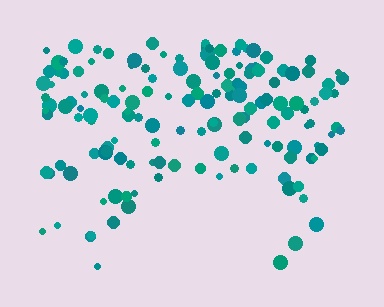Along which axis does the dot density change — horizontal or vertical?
Vertical.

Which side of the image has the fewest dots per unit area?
The bottom.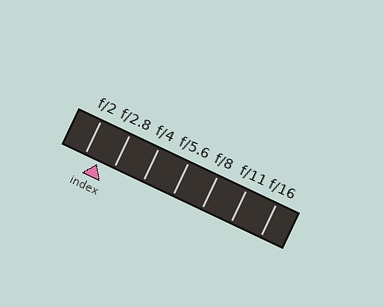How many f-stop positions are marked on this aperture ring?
There are 7 f-stop positions marked.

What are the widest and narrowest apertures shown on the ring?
The widest aperture shown is f/2 and the narrowest is f/16.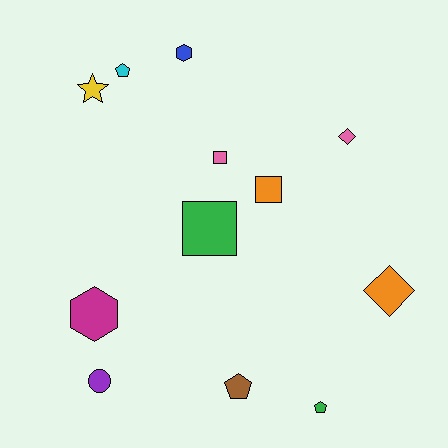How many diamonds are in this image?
There are 2 diamonds.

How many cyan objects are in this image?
There is 1 cyan object.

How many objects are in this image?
There are 12 objects.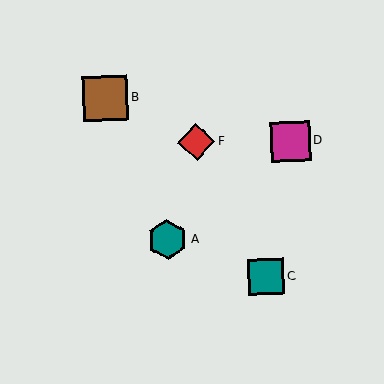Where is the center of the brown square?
The center of the brown square is at (106, 98).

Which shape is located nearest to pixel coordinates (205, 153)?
The red diamond (labeled F) at (196, 142) is nearest to that location.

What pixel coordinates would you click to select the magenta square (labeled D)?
Click at (291, 141) to select the magenta square D.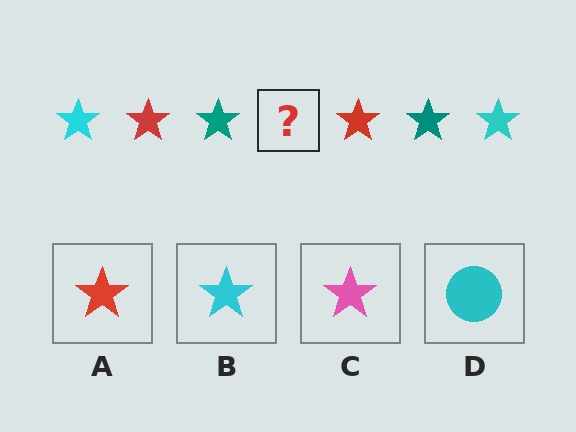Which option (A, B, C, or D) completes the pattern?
B.